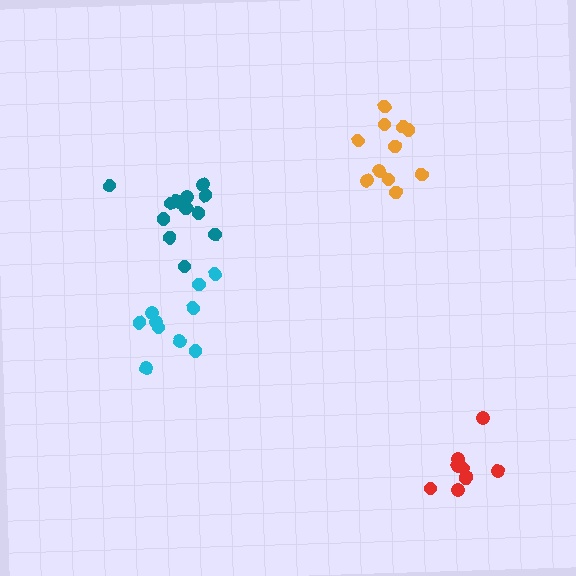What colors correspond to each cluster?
The clusters are colored: cyan, orange, red, teal.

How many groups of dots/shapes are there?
There are 4 groups.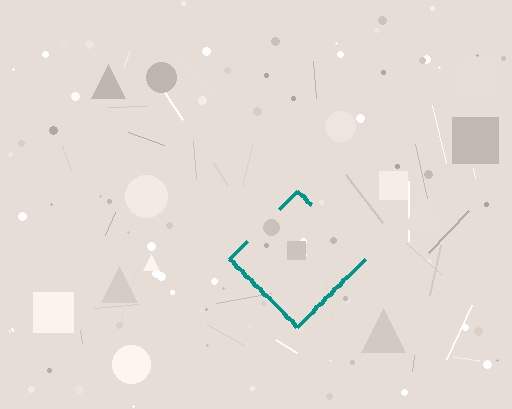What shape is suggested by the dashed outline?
The dashed outline suggests a diamond.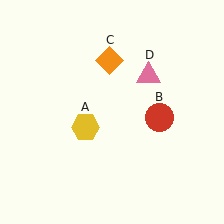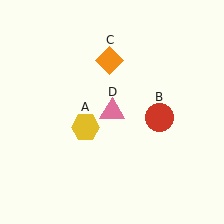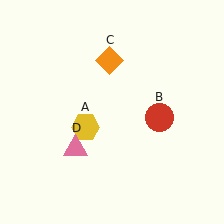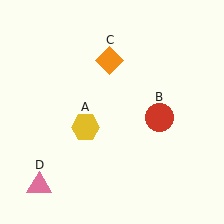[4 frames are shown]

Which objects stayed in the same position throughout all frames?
Yellow hexagon (object A) and red circle (object B) and orange diamond (object C) remained stationary.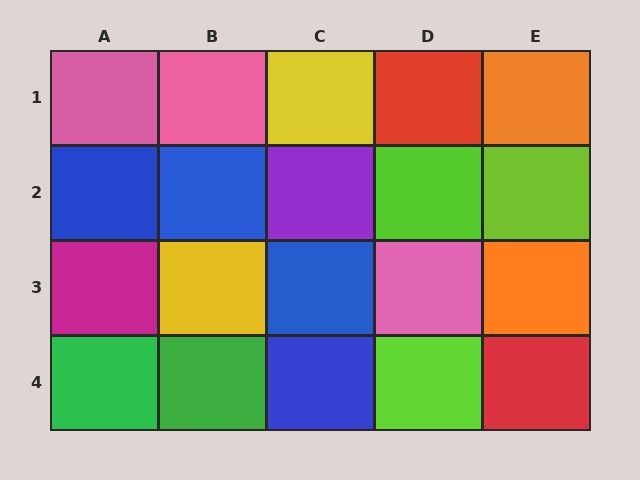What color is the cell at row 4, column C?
Blue.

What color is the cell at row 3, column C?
Blue.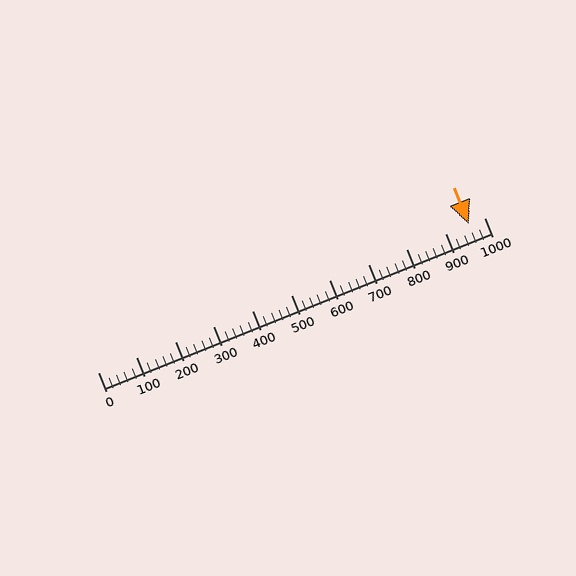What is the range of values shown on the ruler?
The ruler shows values from 0 to 1000.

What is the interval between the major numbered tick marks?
The major tick marks are spaced 100 units apart.